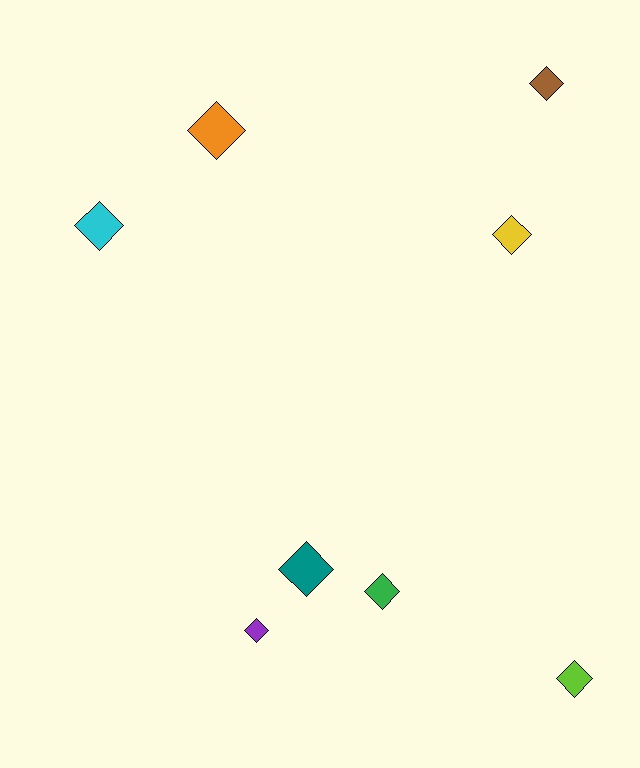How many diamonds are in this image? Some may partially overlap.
There are 8 diamonds.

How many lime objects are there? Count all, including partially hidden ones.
There is 1 lime object.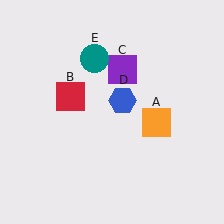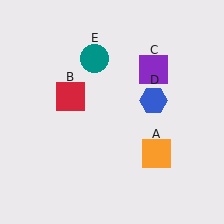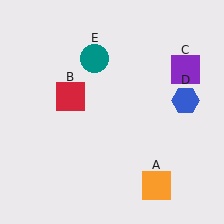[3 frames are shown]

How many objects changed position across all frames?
3 objects changed position: orange square (object A), purple square (object C), blue hexagon (object D).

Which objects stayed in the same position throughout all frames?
Red square (object B) and teal circle (object E) remained stationary.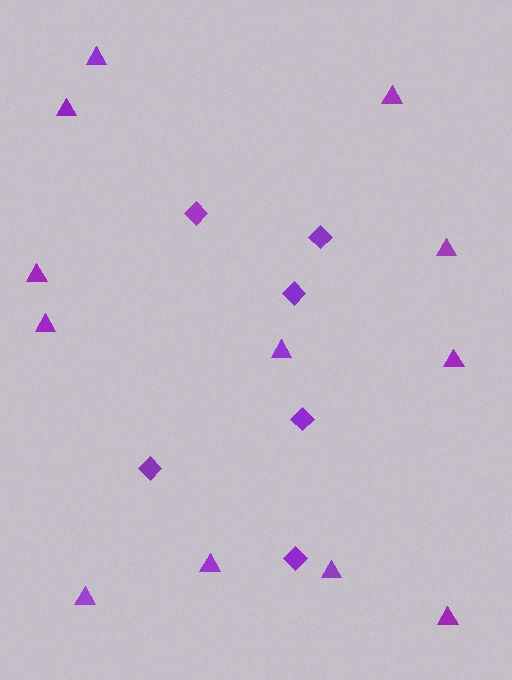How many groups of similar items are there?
There are 2 groups: one group of triangles (12) and one group of diamonds (6).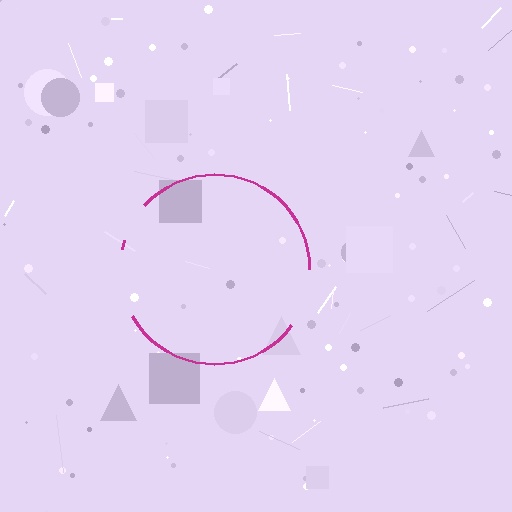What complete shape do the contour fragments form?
The contour fragments form a circle.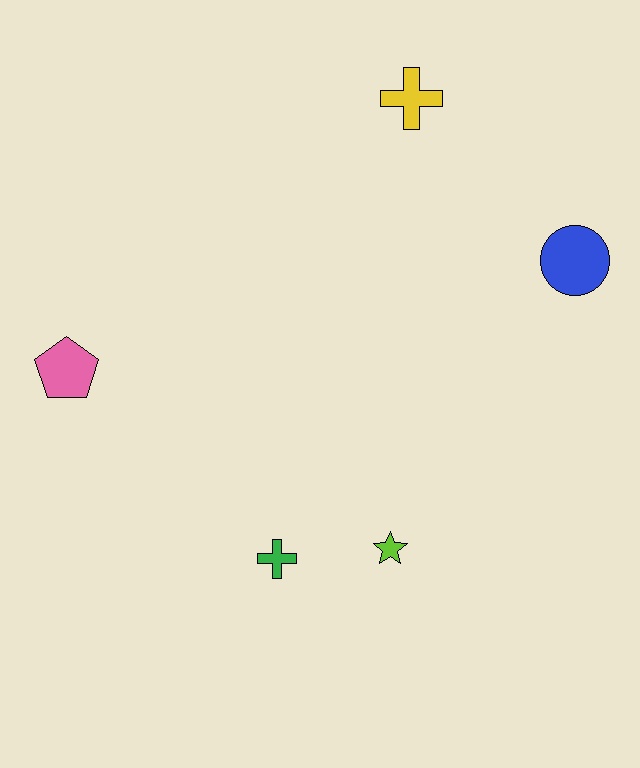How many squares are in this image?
There are no squares.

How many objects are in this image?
There are 5 objects.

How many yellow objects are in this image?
There is 1 yellow object.